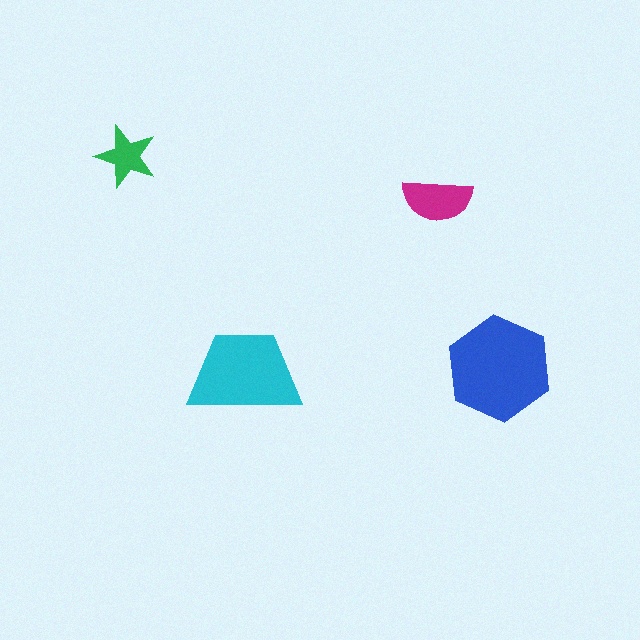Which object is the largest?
The blue hexagon.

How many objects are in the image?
There are 4 objects in the image.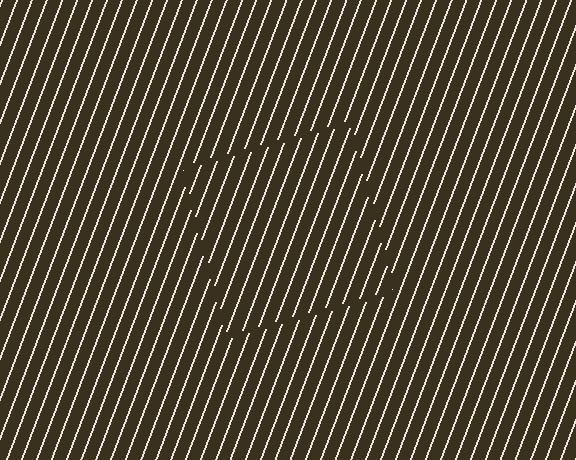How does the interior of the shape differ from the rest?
The interior of the shape contains the same grating, shifted by half a period — the contour is defined by the phase discontinuity where line-ends from the inner and outer gratings abut.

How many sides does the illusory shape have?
4 sides — the line-ends trace a square.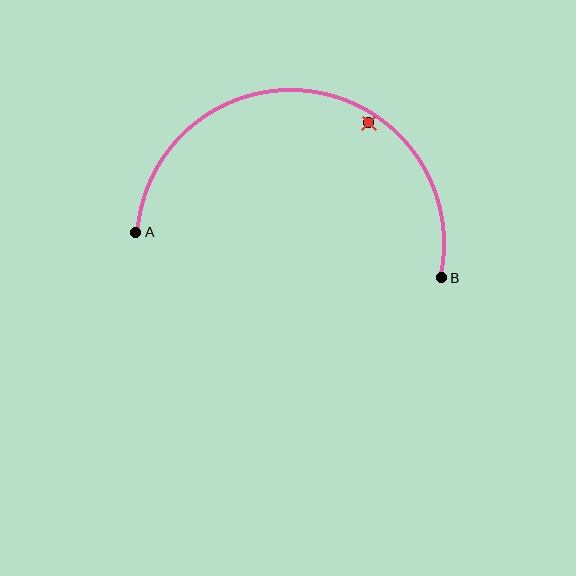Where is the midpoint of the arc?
The arc midpoint is the point on the curve farthest from the straight line joining A and B. It sits above that line.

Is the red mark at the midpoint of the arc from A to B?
No — the red mark does not lie on the arc at all. It sits slightly inside the curve.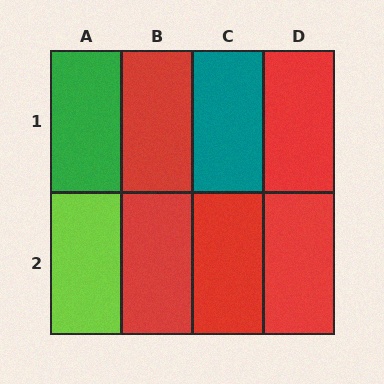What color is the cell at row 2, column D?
Red.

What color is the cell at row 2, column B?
Red.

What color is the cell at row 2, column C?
Red.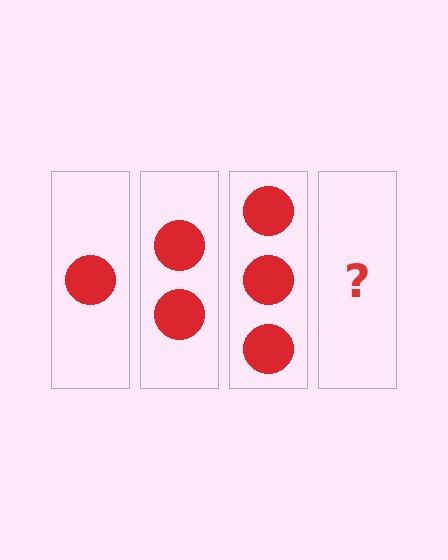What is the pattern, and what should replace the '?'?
The pattern is that each step adds one more circle. The '?' should be 4 circles.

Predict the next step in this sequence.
The next step is 4 circles.